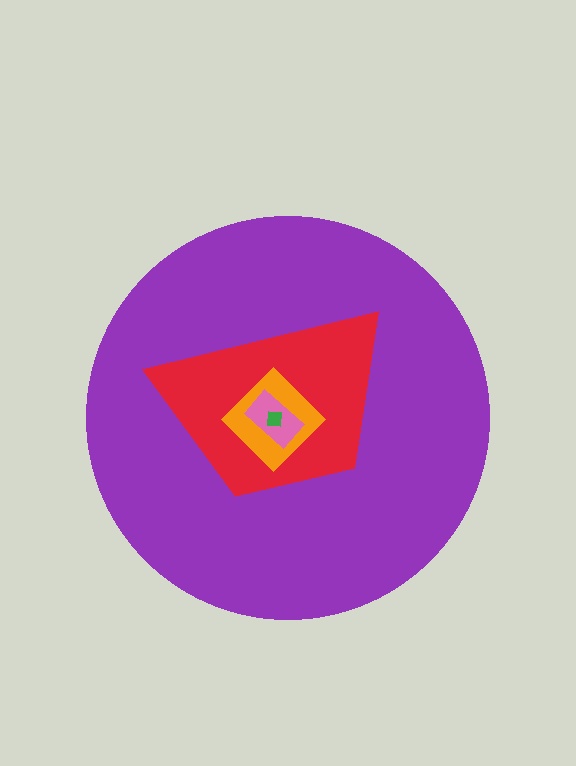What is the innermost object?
The green square.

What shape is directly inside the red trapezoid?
The orange diamond.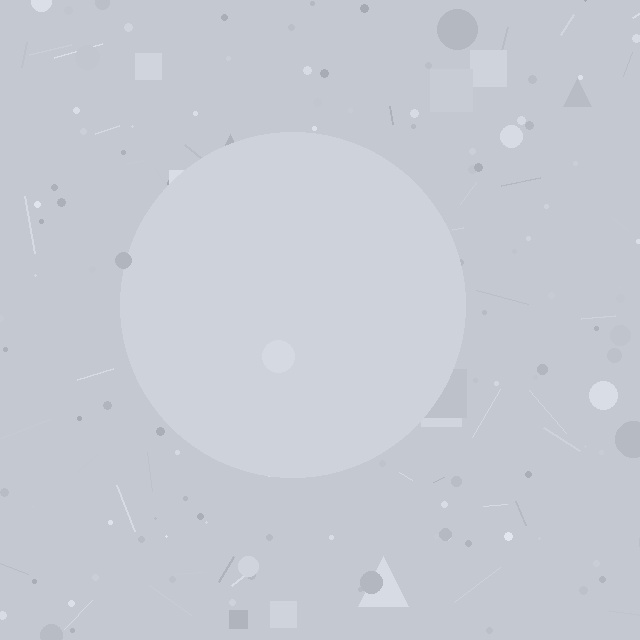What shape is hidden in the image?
A circle is hidden in the image.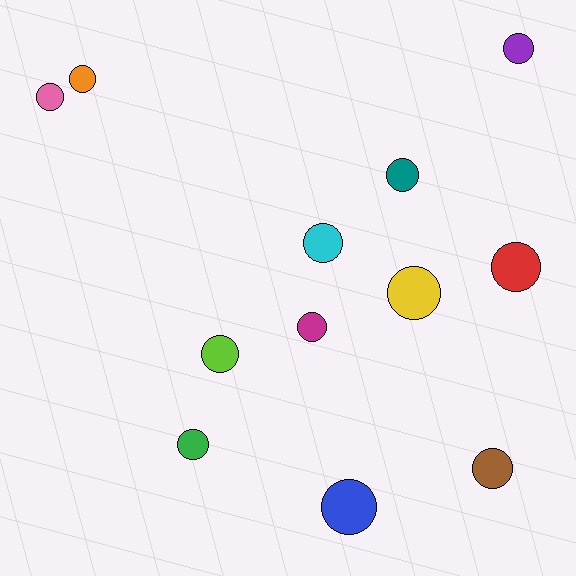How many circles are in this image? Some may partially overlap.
There are 12 circles.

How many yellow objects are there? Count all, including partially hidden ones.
There is 1 yellow object.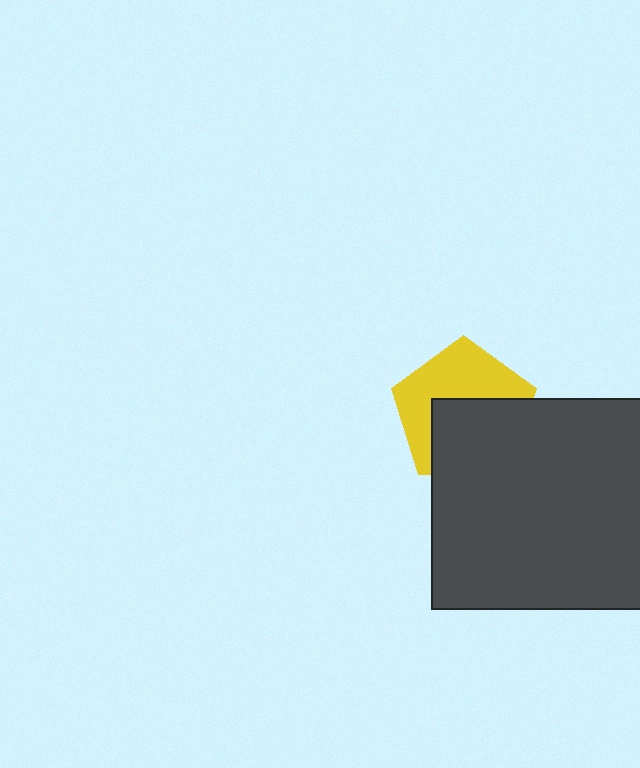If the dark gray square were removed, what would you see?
You would see the complete yellow pentagon.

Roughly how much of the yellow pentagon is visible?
About half of it is visible (roughly 51%).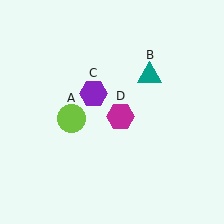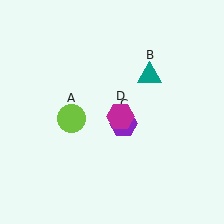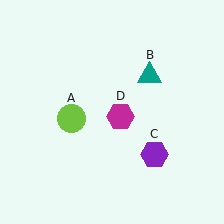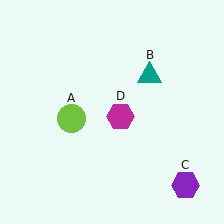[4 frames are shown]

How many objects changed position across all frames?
1 object changed position: purple hexagon (object C).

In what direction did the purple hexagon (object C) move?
The purple hexagon (object C) moved down and to the right.